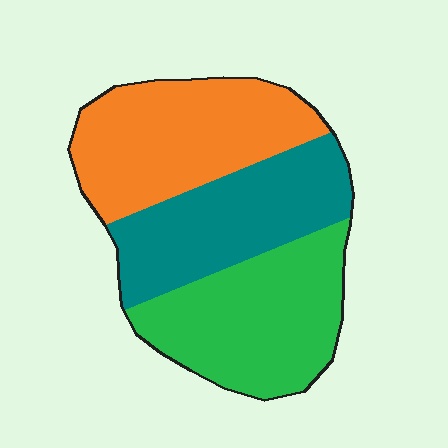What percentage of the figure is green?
Green covers around 35% of the figure.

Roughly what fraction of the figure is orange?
Orange covers around 35% of the figure.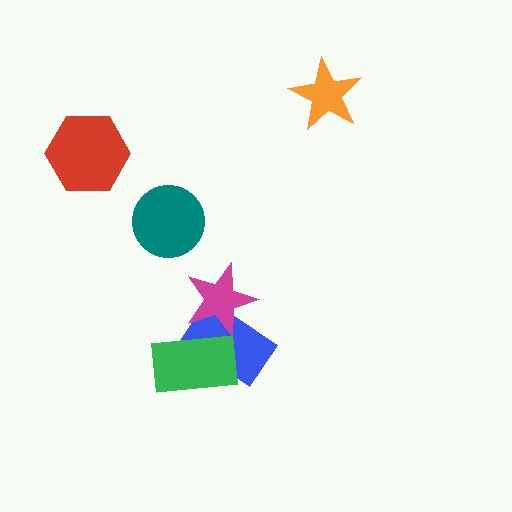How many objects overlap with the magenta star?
2 objects overlap with the magenta star.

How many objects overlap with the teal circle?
0 objects overlap with the teal circle.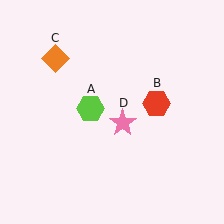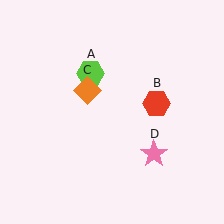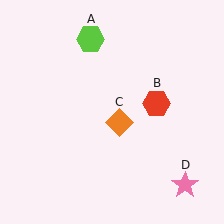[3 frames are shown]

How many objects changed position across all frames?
3 objects changed position: lime hexagon (object A), orange diamond (object C), pink star (object D).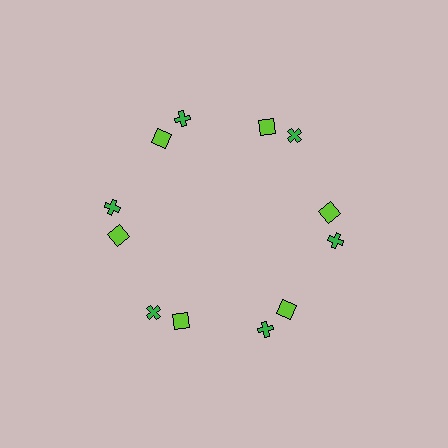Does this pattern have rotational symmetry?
Yes, this pattern has 6-fold rotational symmetry. It looks the same after rotating 60 degrees around the center.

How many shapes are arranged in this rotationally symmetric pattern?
There are 12 shapes, arranged in 6 groups of 2.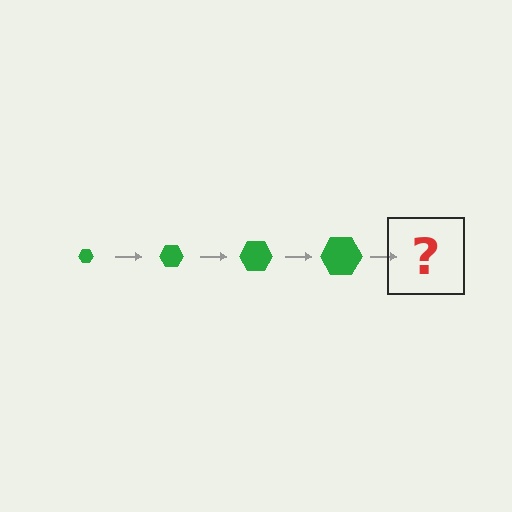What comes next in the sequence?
The next element should be a green hexagon, larger than the previous one.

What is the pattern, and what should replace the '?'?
The pattern is that the hexagon gets progressively larger each step. The '?' should be a green hexagon, larger than the previous one.